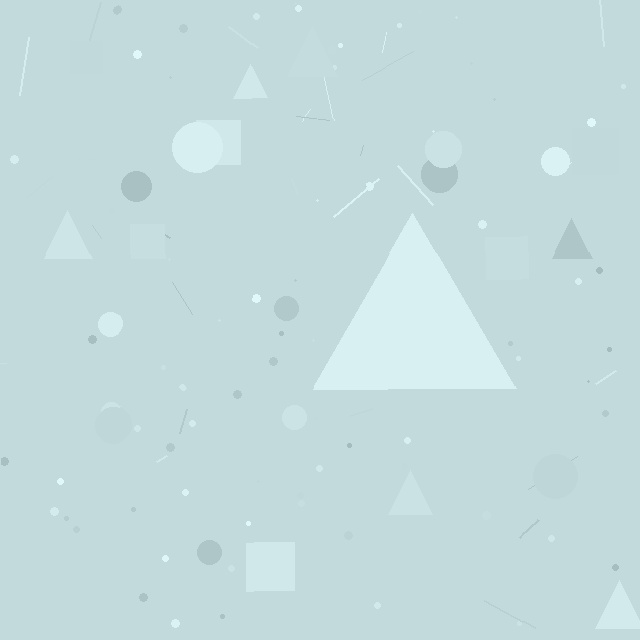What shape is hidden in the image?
A triangle is hidden in the image.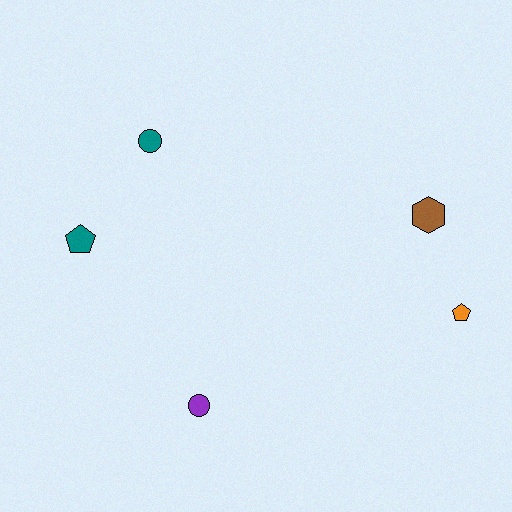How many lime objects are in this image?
There are no lime objects.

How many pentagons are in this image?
There are 2 pentagons.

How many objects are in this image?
There are 5 objects.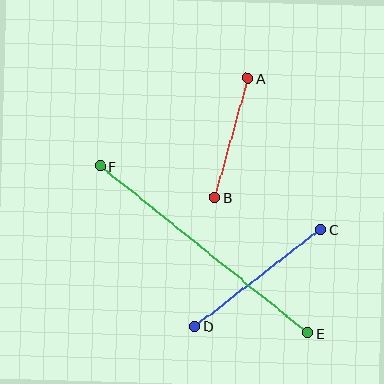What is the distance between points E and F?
The distance is approximately 267 pixels.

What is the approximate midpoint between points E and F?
The midpoint is at approximately (204, 249) pixels.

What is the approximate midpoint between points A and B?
The midpoint is at approximately (231, 138) pixels.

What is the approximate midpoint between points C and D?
The midpoint is at approximately (258, 278) pixels.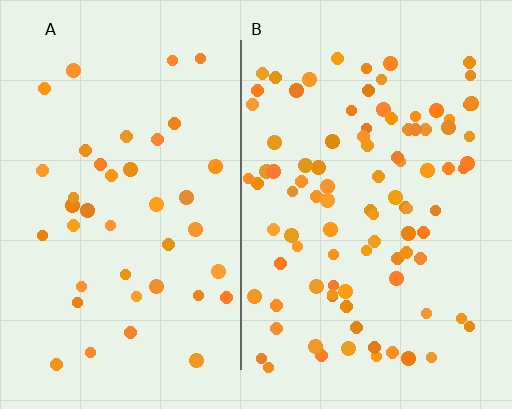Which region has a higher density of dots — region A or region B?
B (the right).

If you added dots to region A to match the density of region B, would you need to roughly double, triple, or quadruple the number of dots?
Approximately double.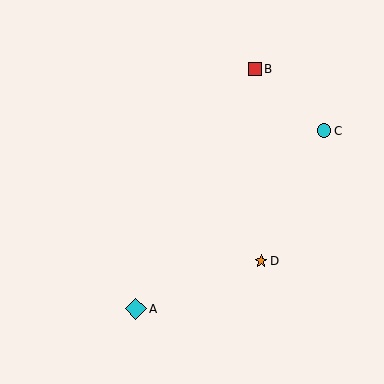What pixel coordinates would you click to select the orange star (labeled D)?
Click at (261, 261) to select the orange star D.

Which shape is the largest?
The cyan diamond (labeled A) is the largest.